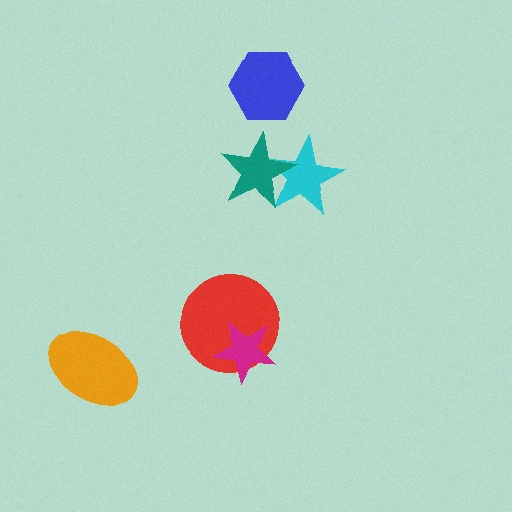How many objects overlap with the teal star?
1 object overlaps with the teal star.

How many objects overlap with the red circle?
1 object overlaps with the red circle.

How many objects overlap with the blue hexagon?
0 objects overlap with the blue hexagon.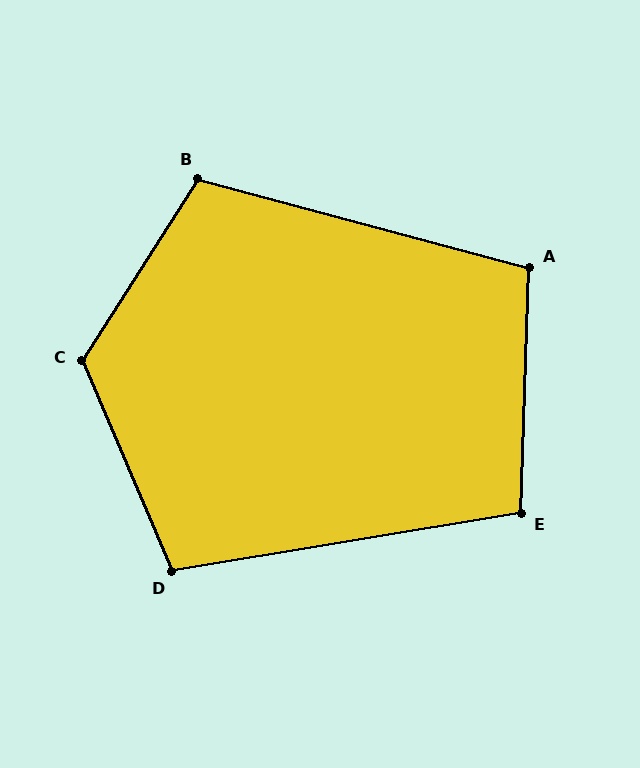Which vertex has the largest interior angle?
C, at approximately 125 degrees.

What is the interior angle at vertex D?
Approximately 103 degrees (obtuse).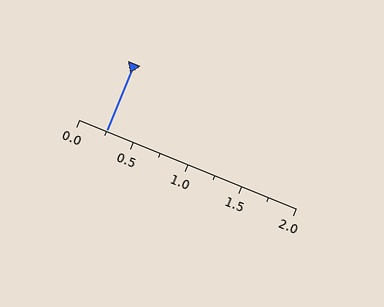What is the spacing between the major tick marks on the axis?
The major ticks are spaced 0.5 apart.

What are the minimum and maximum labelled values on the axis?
The axis runs from 0.0 to 2.0.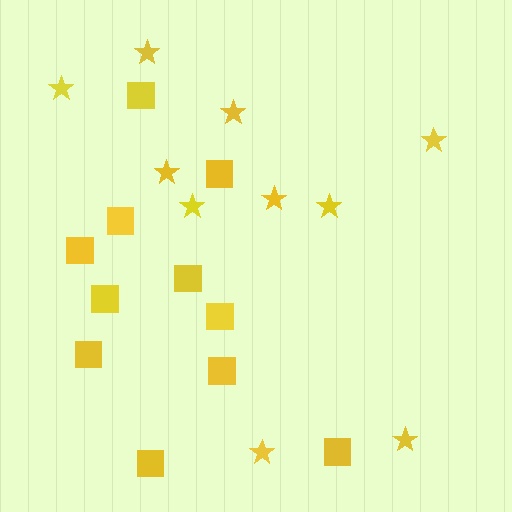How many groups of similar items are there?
There are 2 groups: one group of squares (11) and one group of stars (10).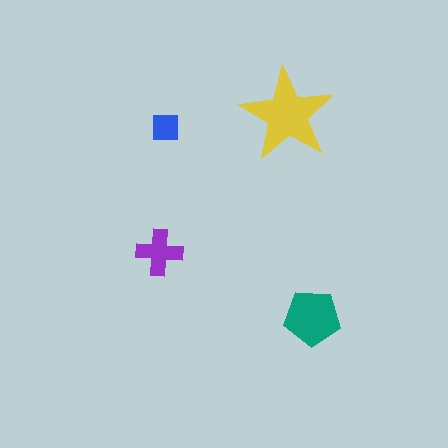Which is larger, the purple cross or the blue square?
The purple cross.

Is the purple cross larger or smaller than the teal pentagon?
Smaller.